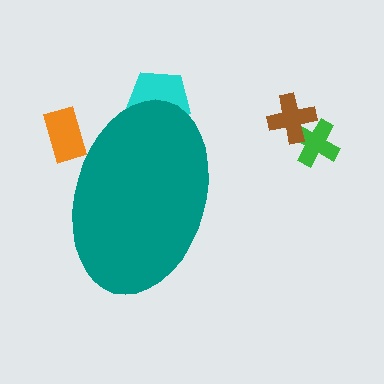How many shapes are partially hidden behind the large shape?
2 shapes are partially hidden.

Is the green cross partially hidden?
No, the green cross is fully visible.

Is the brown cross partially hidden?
No, the brown cross is fully visible.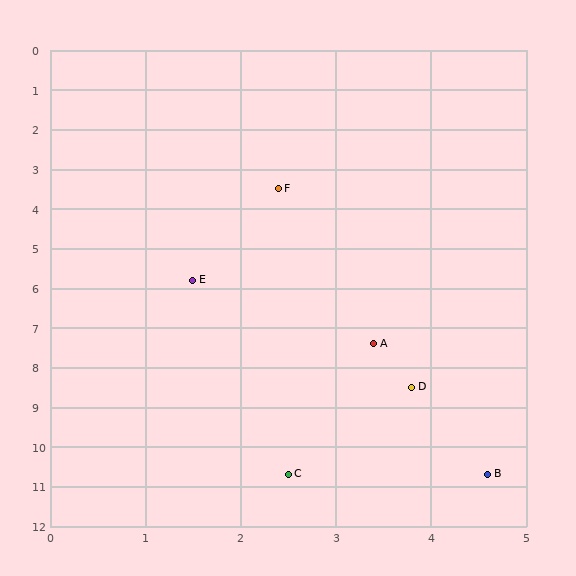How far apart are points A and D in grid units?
Points A and D are about 1.2 grid units apart.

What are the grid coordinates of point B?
Point B is at approximately (4.6, 10.7).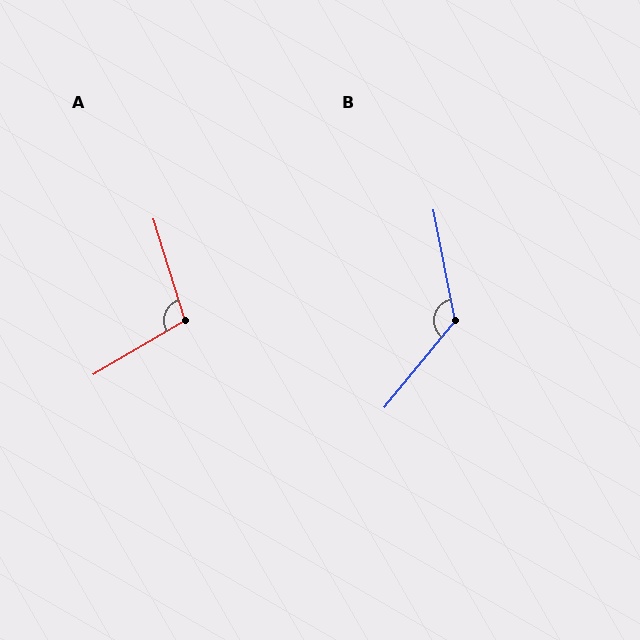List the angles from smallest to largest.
A (103°), B (129°).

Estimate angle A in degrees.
Approximately 103 degrees.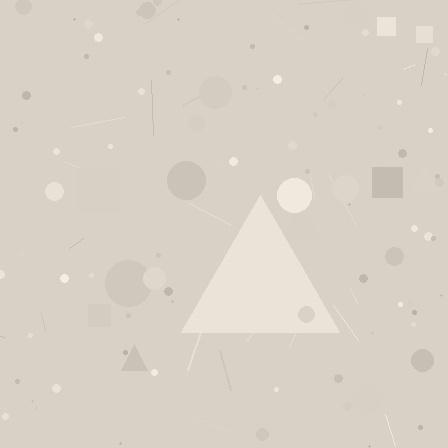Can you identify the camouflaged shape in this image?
The camouflaged shape is a triangle.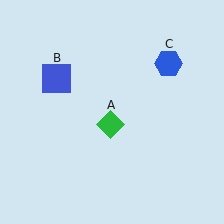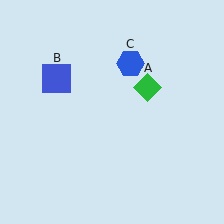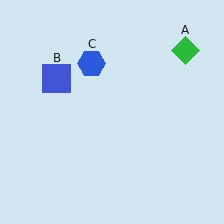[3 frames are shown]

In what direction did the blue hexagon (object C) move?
The blue hexagon (object C) moved left.